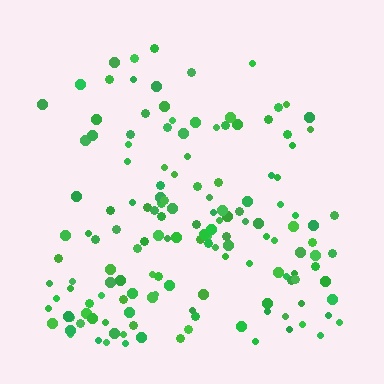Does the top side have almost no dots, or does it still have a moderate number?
Still a moderate number, just noticeably fewer than the bottom.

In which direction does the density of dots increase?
From top to bottom, with the bottom side densest.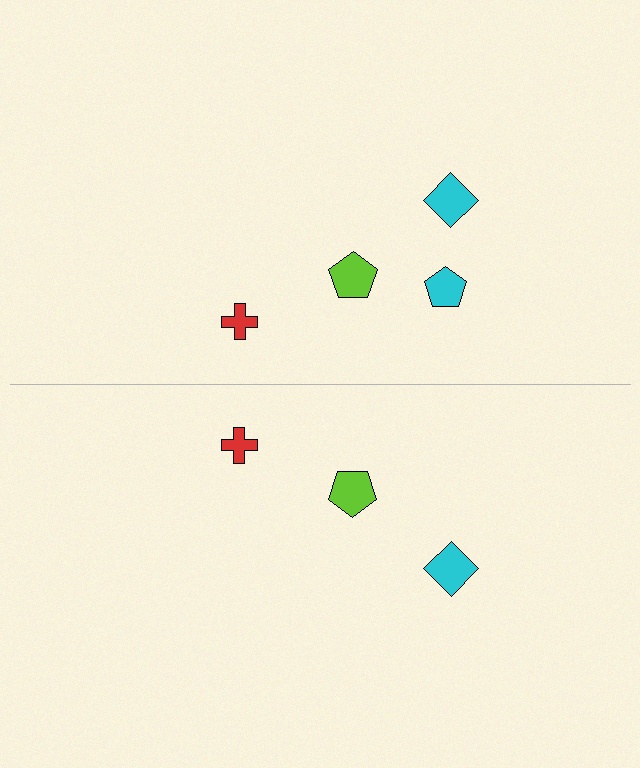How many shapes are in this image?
There are 7 shapes in this image.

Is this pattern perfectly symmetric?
No, the pattern is not perfectly symmetric. A cyan pentagon is missing from the bottom side.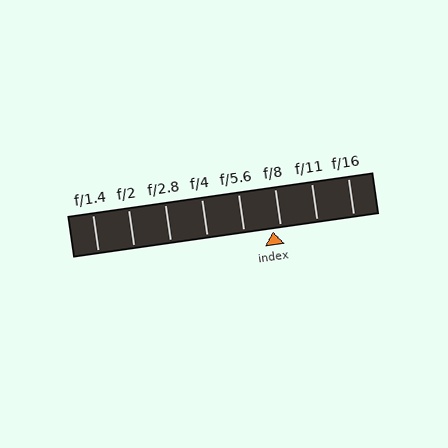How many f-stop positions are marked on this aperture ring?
There are 8 f-stop positions marked.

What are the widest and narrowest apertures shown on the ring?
The widest aperture shown is f/1.4 and the narrowest is f/16.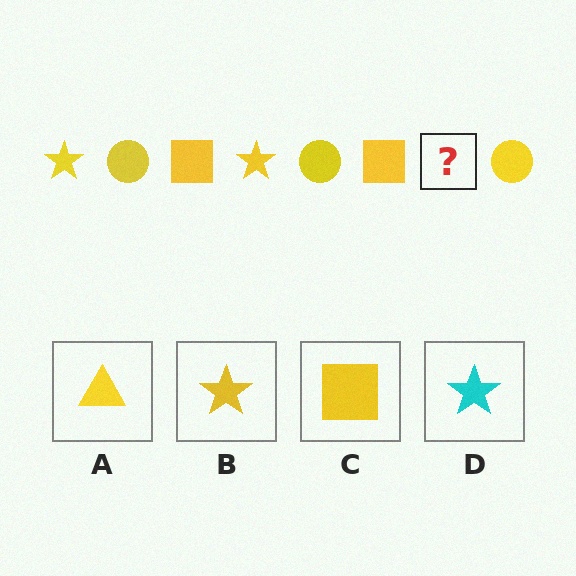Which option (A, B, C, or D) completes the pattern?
B.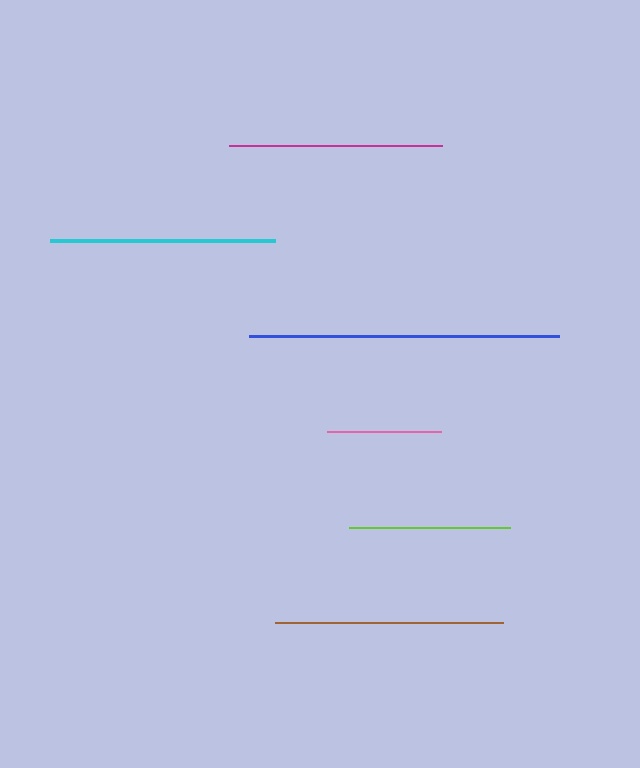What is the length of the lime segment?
The lime segment is approximately 161 pixels long.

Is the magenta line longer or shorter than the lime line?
The magenta line is longer than the lime line.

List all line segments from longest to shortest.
From longest to shortest: blue, brown, cyan, magenta, lime, pink.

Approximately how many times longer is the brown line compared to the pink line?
The brown line is approximately 2.0 times the length of the pink line.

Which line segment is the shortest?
The pink line is the shortest at approximately 114 pixels.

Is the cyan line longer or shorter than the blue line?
The blue line is longer than the cyan line.